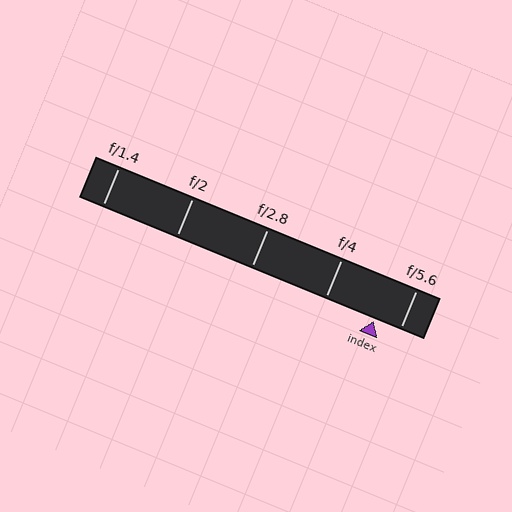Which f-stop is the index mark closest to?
The index mark is closest to f/5.6.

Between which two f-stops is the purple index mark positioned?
The index mark is between f/4 and f/5.6.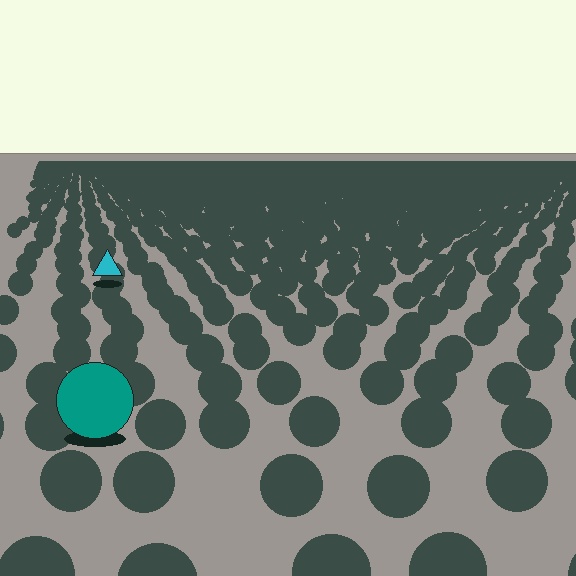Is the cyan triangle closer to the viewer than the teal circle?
No. The teal circle is closer — you can tell from the texture gradient: the ground texture is coarser near it.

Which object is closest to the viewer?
The teal circle is closest. The texture marks near it are larger and more spread out.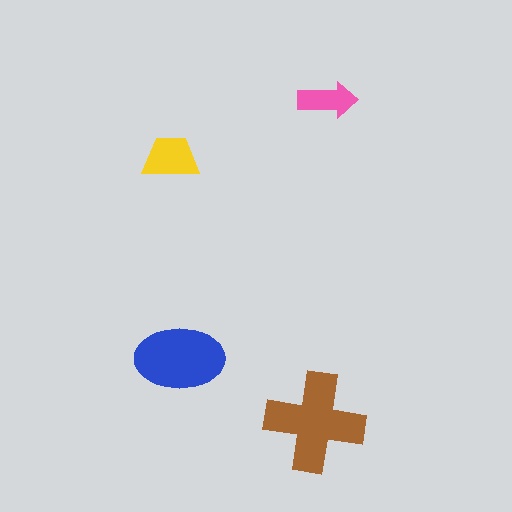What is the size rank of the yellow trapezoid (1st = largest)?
3rd.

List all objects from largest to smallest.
The brown cross, the blue ellipse, the yellow trapezoid, the pink arrow.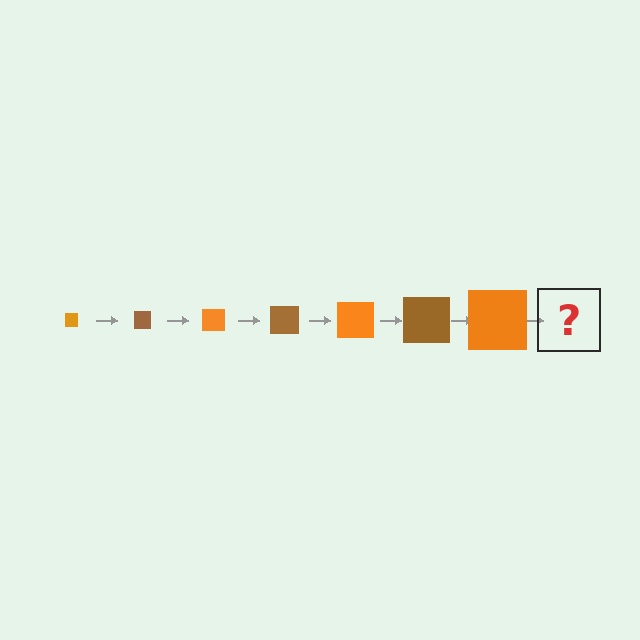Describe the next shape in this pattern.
It should be a brown square, larger than the previous one.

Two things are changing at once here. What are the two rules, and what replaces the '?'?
The two rules are that the square grows larger each step and the color cycles through orange and brown. The '?' should be a brown square, larger than the previous one.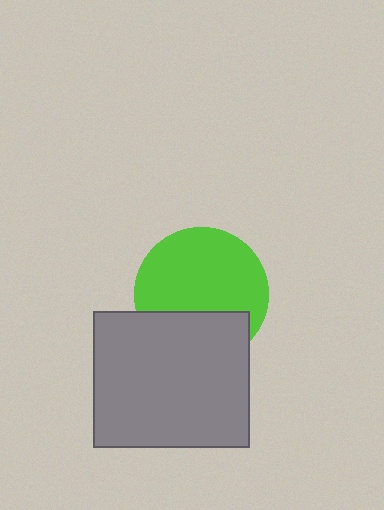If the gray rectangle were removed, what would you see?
You would see the complete lime circle.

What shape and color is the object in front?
The object in front is a gray rectangle.